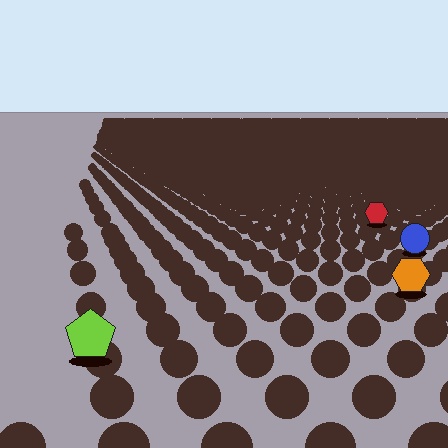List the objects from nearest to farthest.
From nearest to farthest: the lime pentagon, the orange hexagon, the blue circle, the red hexagon.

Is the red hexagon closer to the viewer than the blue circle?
No. The blue circle is closer — you can tell from the texture gradient: the ground texture is coarser near it.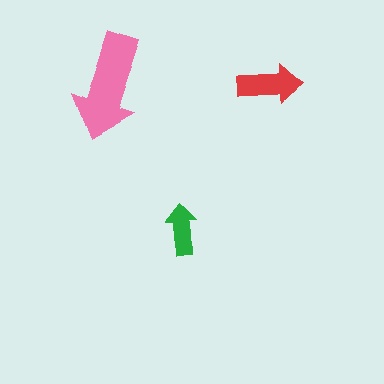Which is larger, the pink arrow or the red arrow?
The pink one.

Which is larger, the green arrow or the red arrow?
The red one.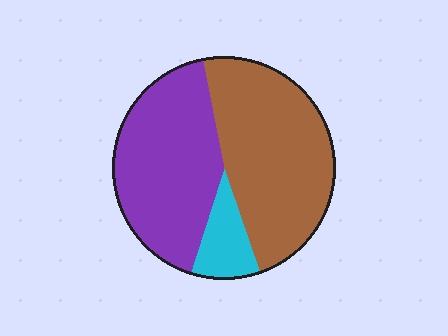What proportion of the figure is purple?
Purple takes up about two fifths (2/5) of the figure.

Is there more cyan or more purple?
Purple.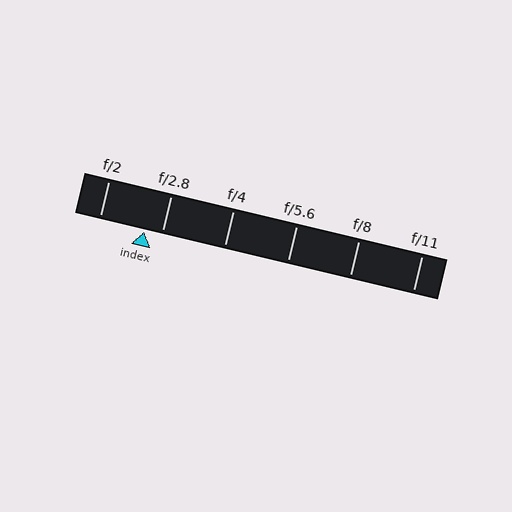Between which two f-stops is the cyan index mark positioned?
The index mark is between f/2 and f/2.8.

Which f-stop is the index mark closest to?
The index mark is closest to f/2.8.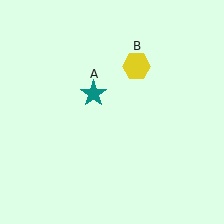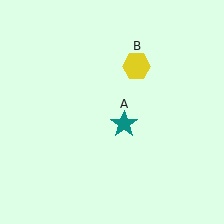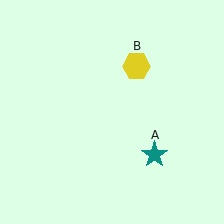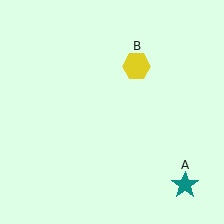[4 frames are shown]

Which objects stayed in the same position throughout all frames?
Yellow hexagon (object B) remained stationary.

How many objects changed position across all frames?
1 object changed position: teal star (object A).